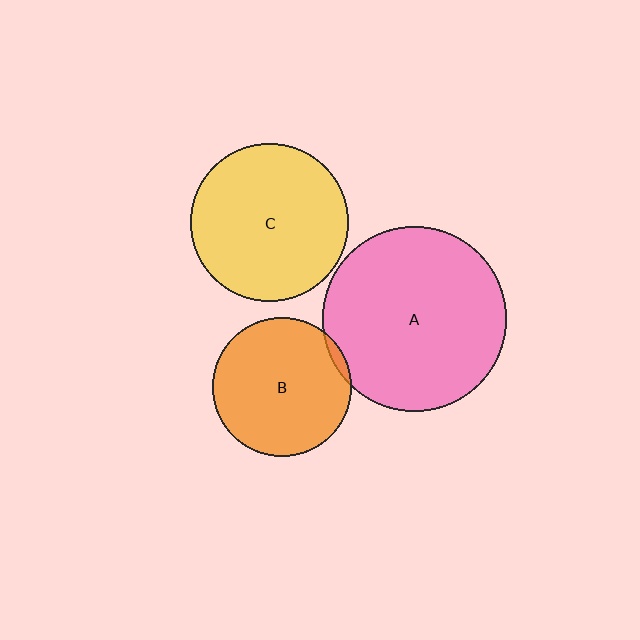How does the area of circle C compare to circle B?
Approximately 1.3 times.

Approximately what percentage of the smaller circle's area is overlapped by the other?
Approximately 5%.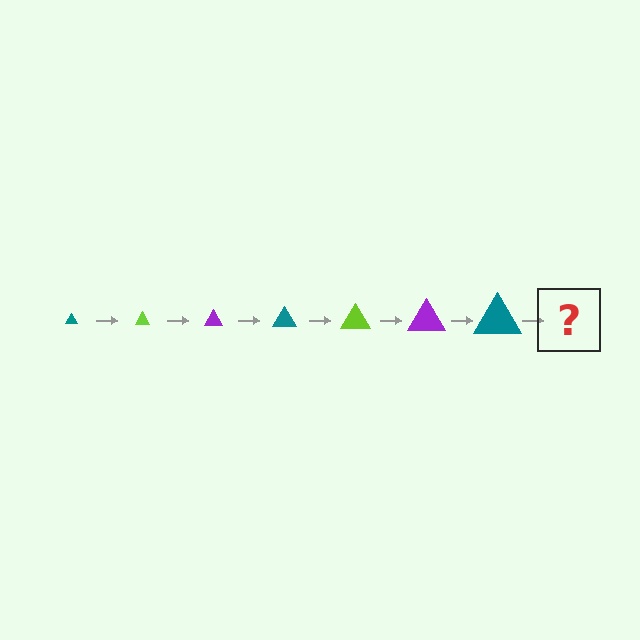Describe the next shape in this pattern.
It should be a lime triangle, larger than the previous one.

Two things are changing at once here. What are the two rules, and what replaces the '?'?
The two rules are that the triangle grows larger each step and the color cycles through teal, lime, and purple. The '?' should be a lime triangle, larger than the previous one.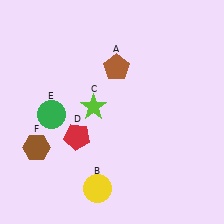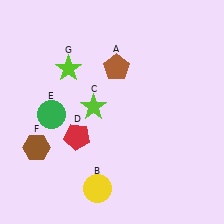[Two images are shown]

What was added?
A lime star (G) was added in Image 2.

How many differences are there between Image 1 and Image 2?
There is 1 difference between the two images.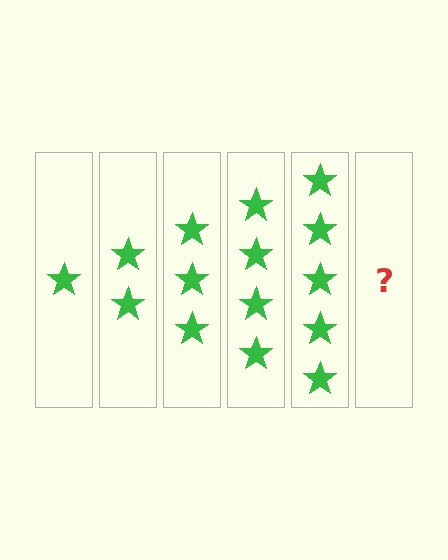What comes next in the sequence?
The next element should be 6 stars.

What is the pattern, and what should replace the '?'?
The pattern is that each step adds one more star. The '?' should be 6 stars.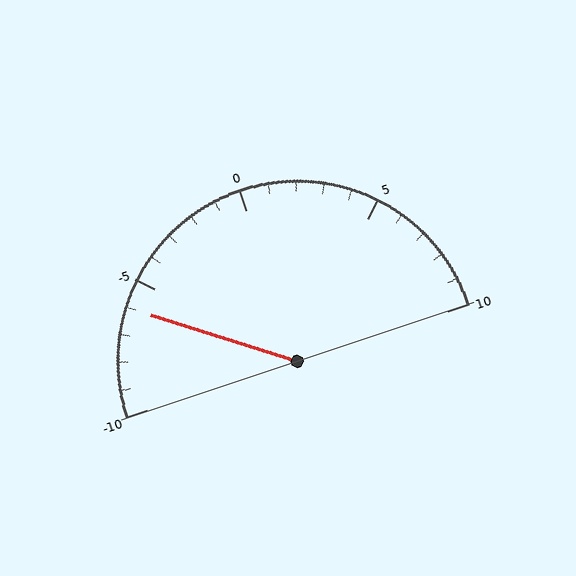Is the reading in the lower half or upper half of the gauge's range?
The reading is in the lower half of the range (-10 to 10).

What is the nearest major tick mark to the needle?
The nearest major tick mark is -5.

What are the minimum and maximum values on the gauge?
The gauge ranges from -10 to 10.